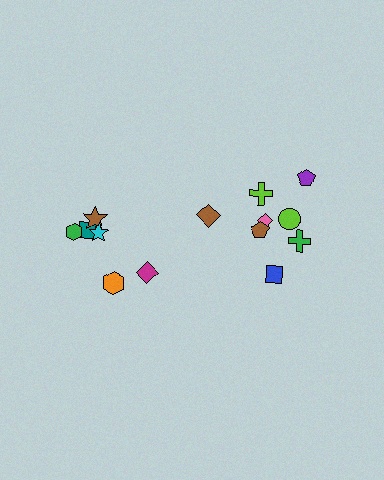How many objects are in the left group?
There are 6 objects.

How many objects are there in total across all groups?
There are 14 objects.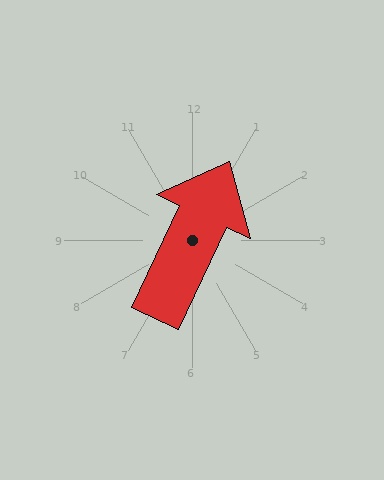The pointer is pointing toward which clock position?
Roughly 1 o'clock.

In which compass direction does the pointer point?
Northeast.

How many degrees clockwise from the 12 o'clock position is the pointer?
Approximately 25 degrees.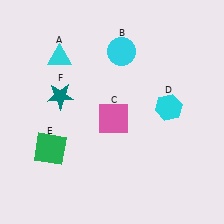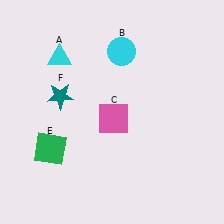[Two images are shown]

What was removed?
The cyan hexagon (D) was removed in Image 2.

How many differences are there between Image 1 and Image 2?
There is 1 difference between the two images.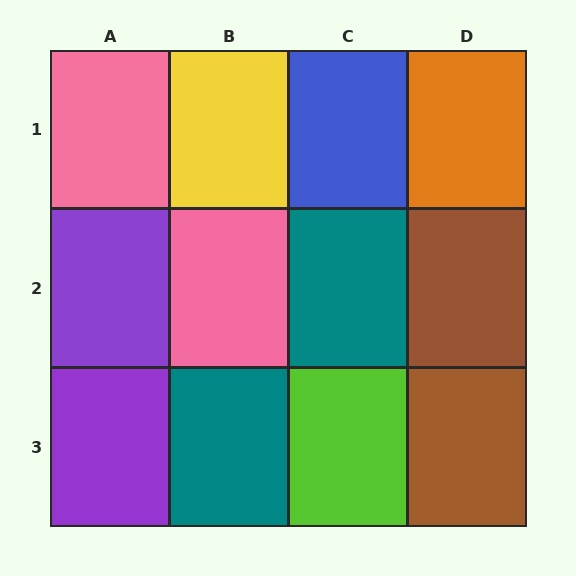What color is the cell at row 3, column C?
Lime.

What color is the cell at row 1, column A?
Pink.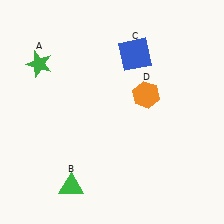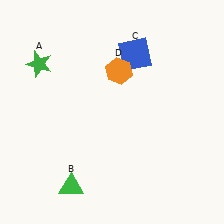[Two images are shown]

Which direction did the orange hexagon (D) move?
The orange hexagon (D) moved left.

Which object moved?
The orange hexagon (D) moved left.